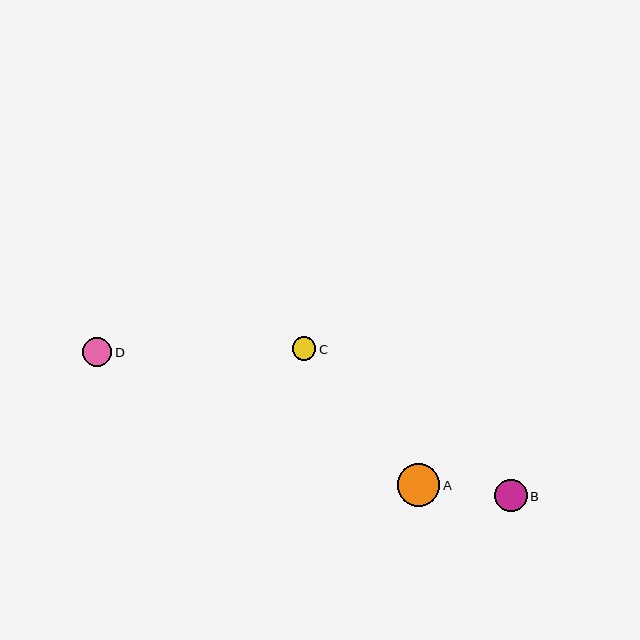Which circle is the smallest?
Circle C is the smallest with a size of approximately 24 pixels.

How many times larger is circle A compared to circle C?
Circle A is approximately 1.8 times the size of circle C.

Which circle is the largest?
Circle A is the largest with a size of approximately 43 pixels.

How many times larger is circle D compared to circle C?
Circle D is approximately 1.2 times the size of circle C.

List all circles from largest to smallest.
From largest to smallest: A, B, D, C.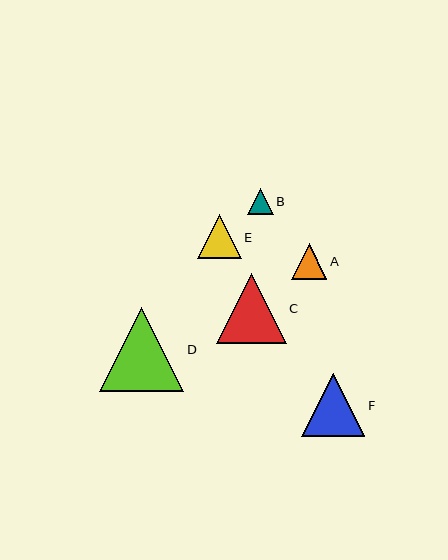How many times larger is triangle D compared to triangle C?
Triangle D is approximately 1.2 times the size of triangle C.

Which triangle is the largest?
Triangle D is the largest with a size of approximately 84 pixels.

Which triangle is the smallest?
Triangle B is the smallest with a size of approximately 26 pixels.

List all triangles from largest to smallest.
From largest to smallest: D, C, F, E, A, B.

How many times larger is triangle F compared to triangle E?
Triangle F is approximately 1.4 times the size of triangle E.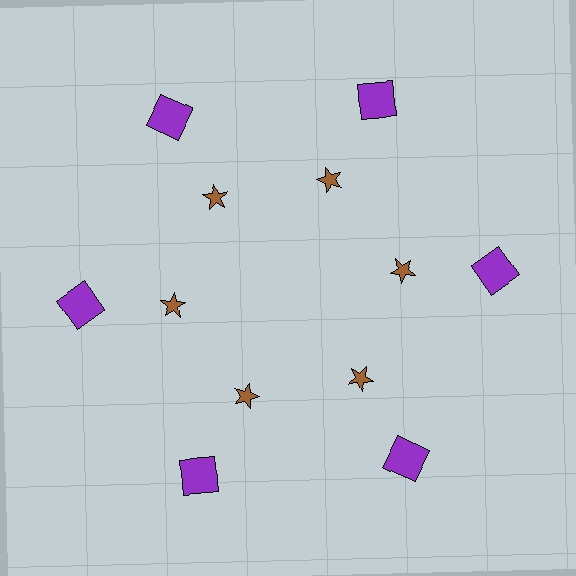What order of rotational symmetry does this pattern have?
This pattern has 6-fold rotational symmetry.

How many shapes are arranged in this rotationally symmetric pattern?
There are 12 shapes, arranged in 6 groups of 2.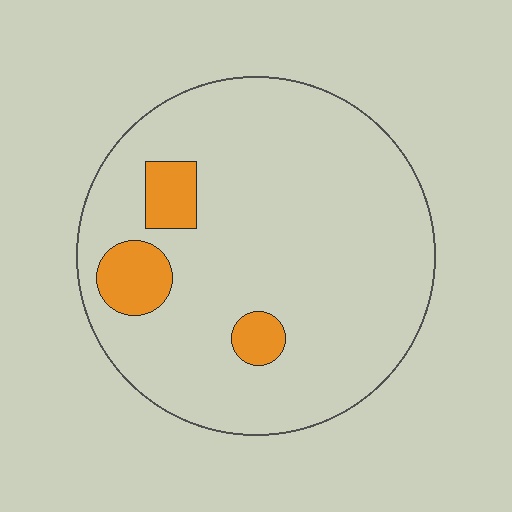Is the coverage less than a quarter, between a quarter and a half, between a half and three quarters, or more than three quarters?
Less than a quarter.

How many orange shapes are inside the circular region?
3.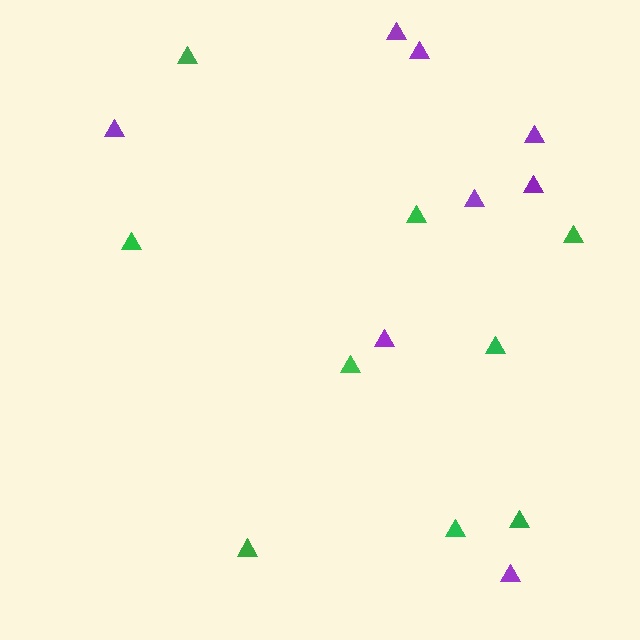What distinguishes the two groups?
There are 2 groups: one group of green triangles (9) and one group of purple triangles (8).